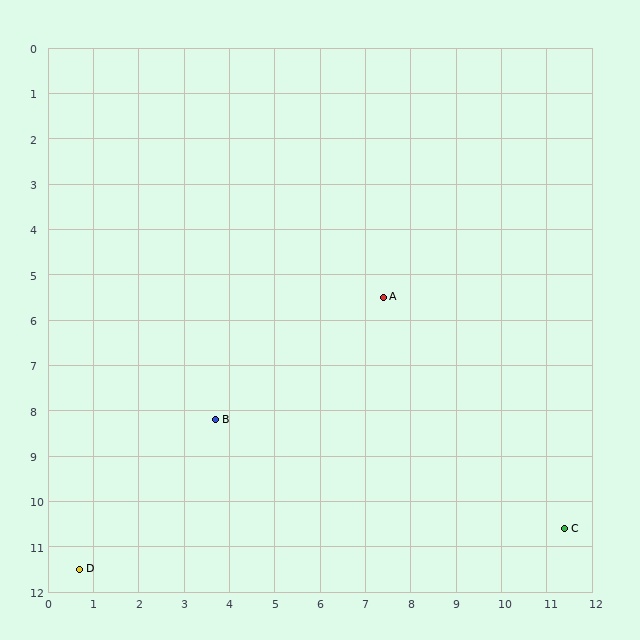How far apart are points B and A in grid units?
Points B and A are about 4.6 grid units apart.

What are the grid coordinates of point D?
Point D is at approximately (0.7, 11.5).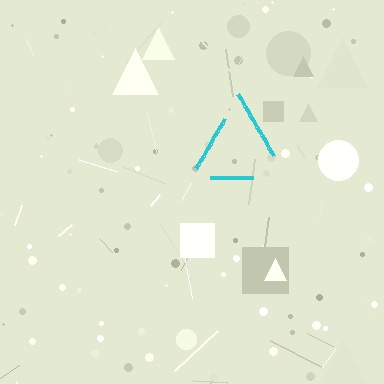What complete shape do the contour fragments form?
The contour fragments form a triangle.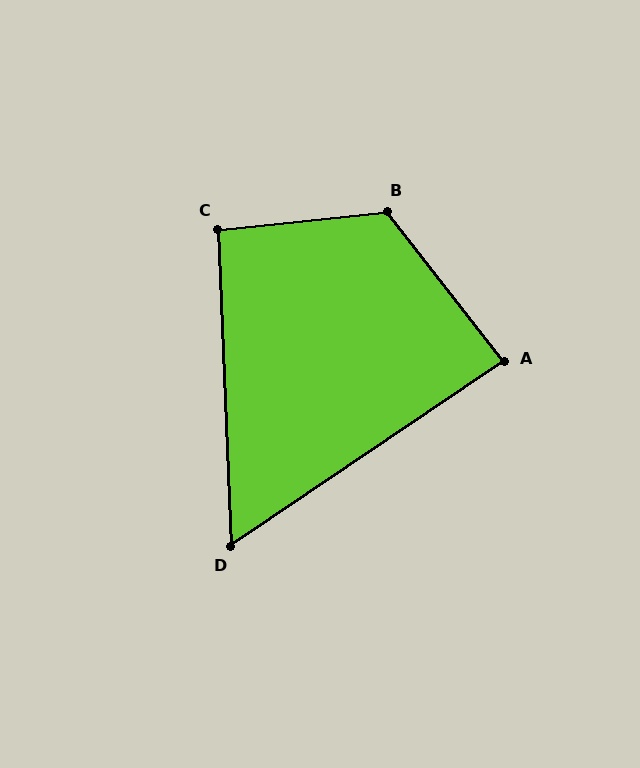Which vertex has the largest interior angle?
B, at approximately 122 degrees.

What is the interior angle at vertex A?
Approximately 86 degrees (approximately right).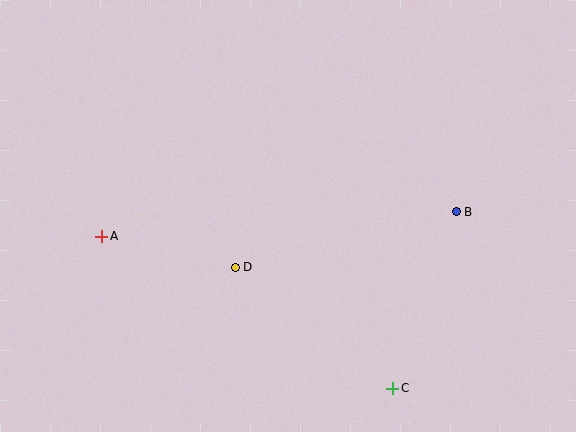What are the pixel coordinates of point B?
Point B is at (456, 212).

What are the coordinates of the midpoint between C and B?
The midpoint between C and B is at (425, 300).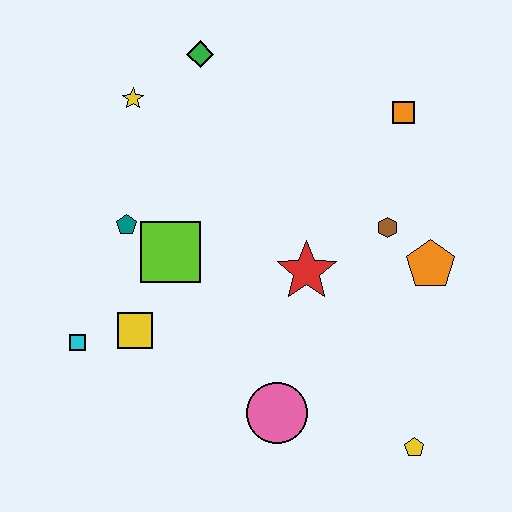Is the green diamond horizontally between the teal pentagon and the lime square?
No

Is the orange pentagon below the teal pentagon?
Yes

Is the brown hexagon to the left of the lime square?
No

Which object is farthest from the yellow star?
The yellow pentagon is farthest from the yellow star.